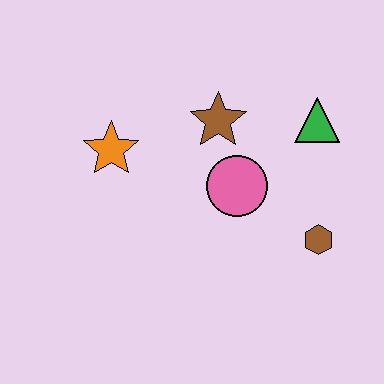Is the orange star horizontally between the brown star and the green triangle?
No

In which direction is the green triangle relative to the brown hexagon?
The green triangle is above the brown hexagon.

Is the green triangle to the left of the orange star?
No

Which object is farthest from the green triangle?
The orange star is farthest from the green triangle.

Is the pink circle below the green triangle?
Yes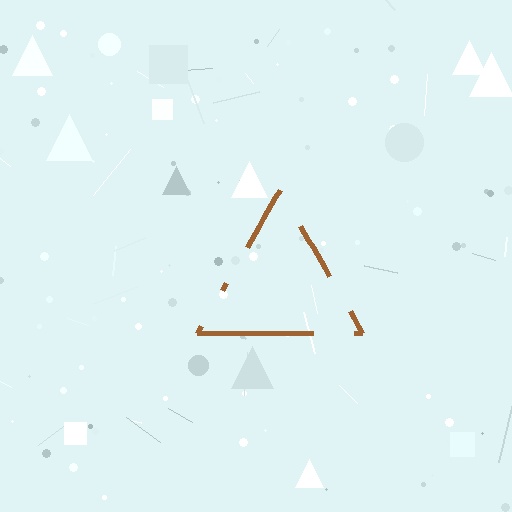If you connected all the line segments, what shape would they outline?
They would outline a triangle.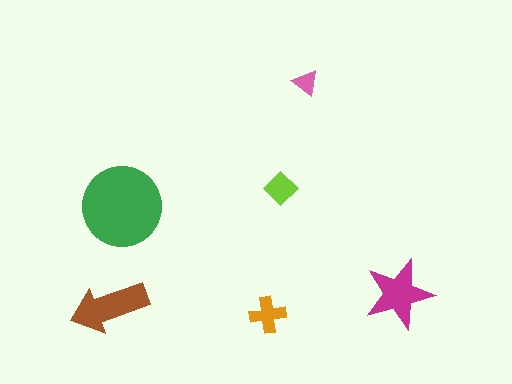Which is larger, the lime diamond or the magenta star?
The magenta star.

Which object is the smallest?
The pink triangle.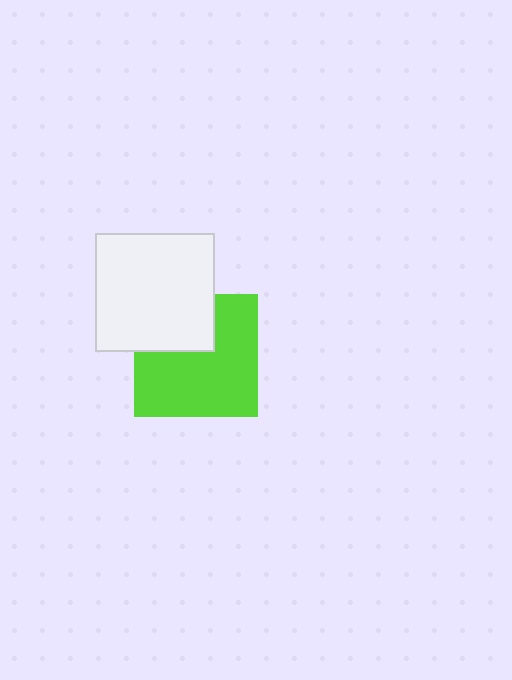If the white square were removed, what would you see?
You would see the complete lime square.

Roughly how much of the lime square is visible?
Most of it is visible (roughly 69%).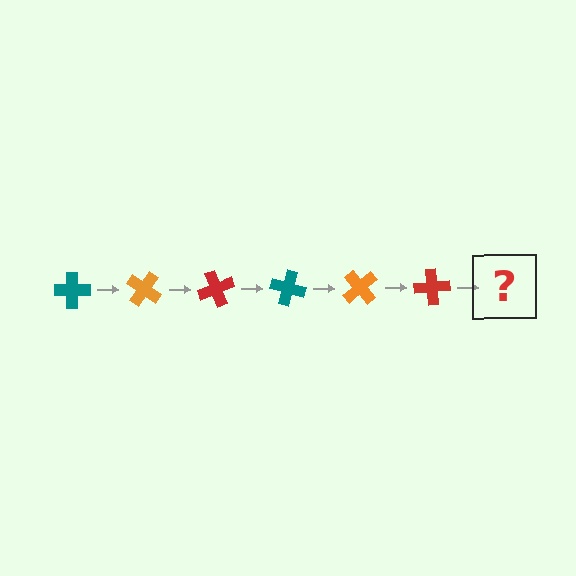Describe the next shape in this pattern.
It should be a teal cross, rotated 210 degrees from the start.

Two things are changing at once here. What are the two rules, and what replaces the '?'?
The two rules are that it rotates 35 degrees each step and the color cycles through teal, orange, and red. The '?' should be a teal cross, rotated 210 degrees from the start.